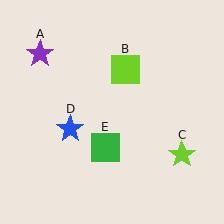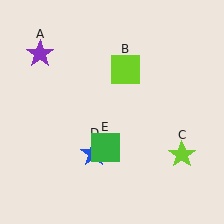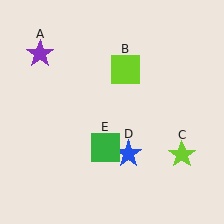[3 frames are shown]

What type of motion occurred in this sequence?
The blue star (object D) rotated counterclockwise around the center of the scene.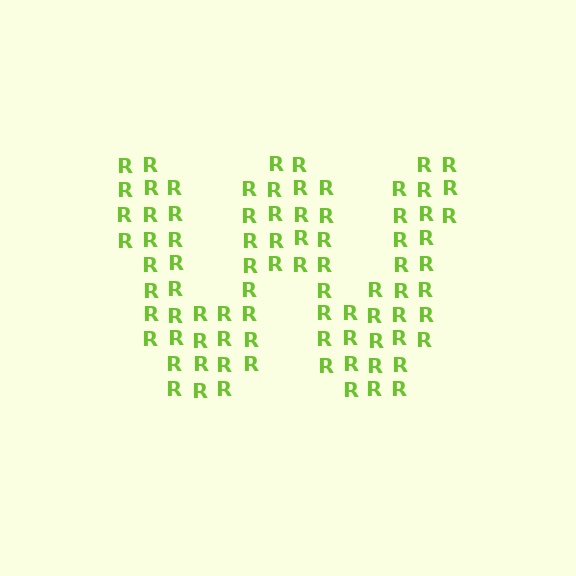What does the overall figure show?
The overall figure shows the letter W.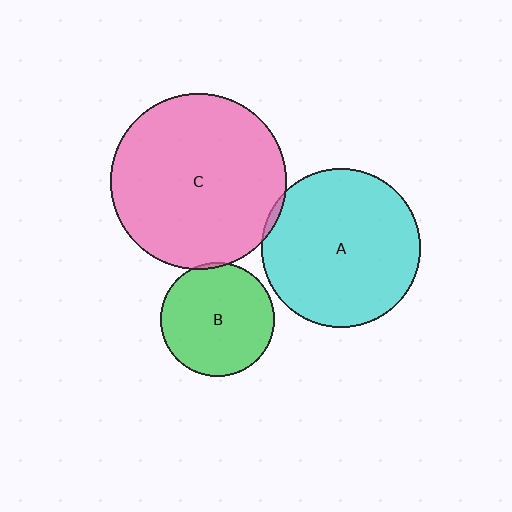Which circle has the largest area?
Circle C (pink).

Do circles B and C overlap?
Yes.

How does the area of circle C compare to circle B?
Approximately 2.4 times.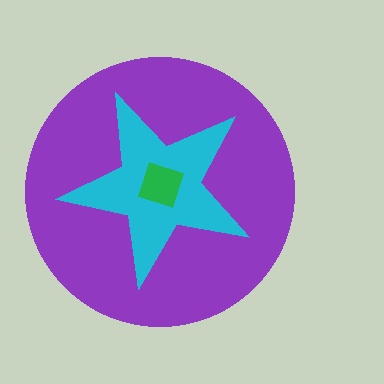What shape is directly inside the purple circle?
The cyan star.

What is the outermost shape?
The purple circle.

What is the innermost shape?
The green square.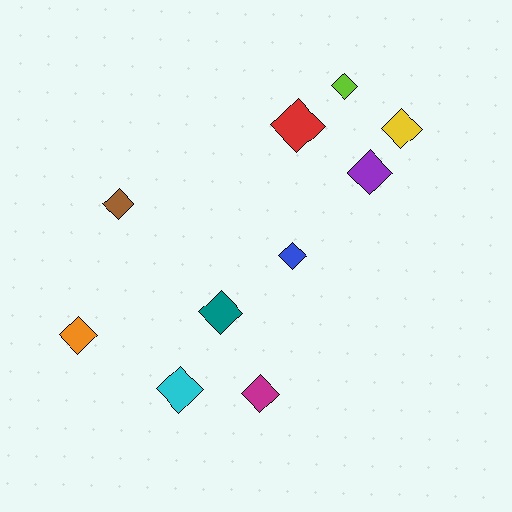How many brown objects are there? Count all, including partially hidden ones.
There is 1 brown object.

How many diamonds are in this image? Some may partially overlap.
There are 10 diamonds.